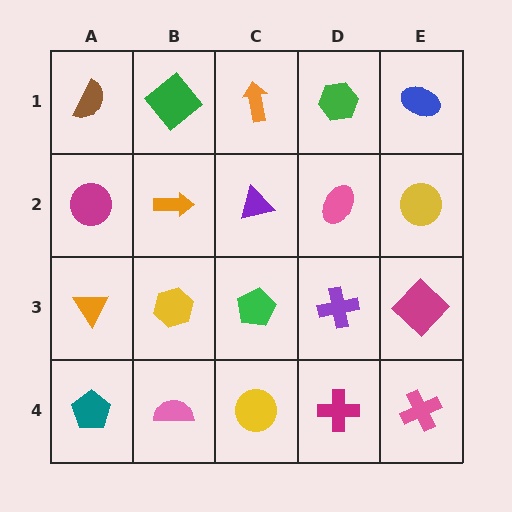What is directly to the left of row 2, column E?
A pink ellipse.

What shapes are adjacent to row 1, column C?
A purple triangle (row 2, column C), a green diamond (row 1, column B), a green hexagon (row 1, column D).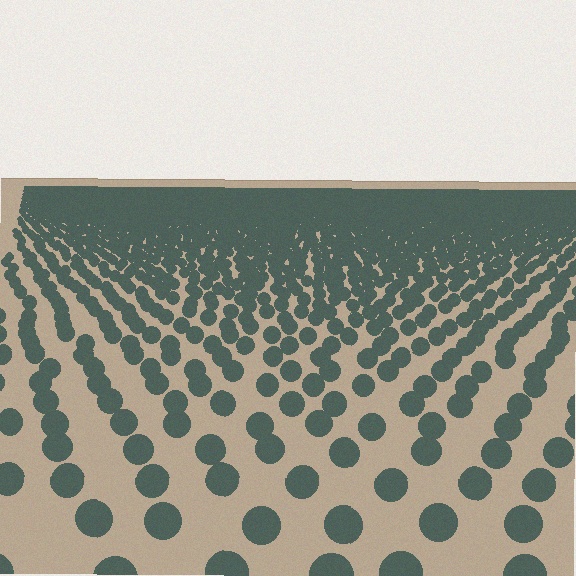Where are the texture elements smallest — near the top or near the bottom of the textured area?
Near the top.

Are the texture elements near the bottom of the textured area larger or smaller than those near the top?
Larger. Near the bottom, elements are closer to the viewer and appear at a bigger on-screen size.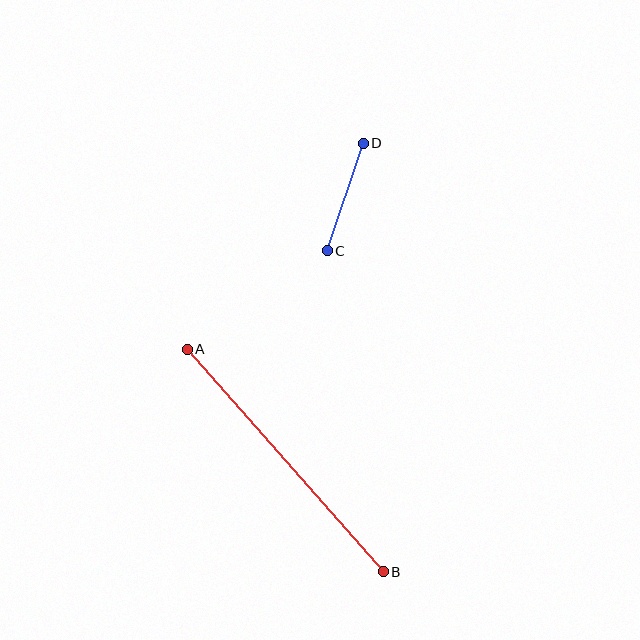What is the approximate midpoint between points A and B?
The midpoint is at approximately (285, 461) pixels.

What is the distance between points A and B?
The distance is approximately 296 pixels.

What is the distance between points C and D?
The distance is approximately 114 pixels.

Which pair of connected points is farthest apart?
Points A and B are farthest apart.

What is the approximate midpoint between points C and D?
The midpoint is at approximately (345, 197) pixels.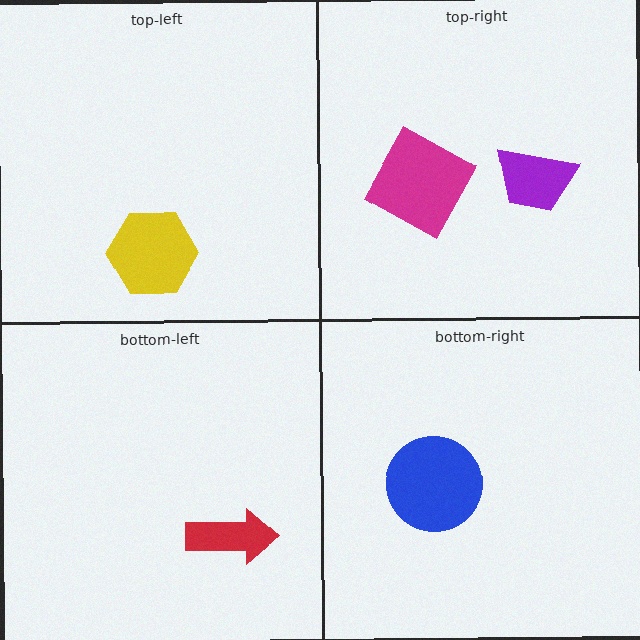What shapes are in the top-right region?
The purple trapezoid, the magenta square.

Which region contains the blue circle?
The bottom-right region.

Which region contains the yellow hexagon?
The top-left region.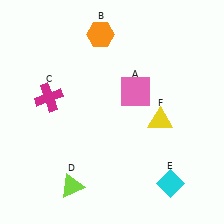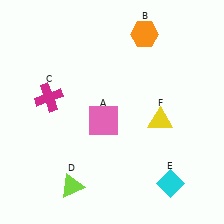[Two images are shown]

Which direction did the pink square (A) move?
The pink square (A) moved left.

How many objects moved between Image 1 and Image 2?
2 objects moved between the two images.